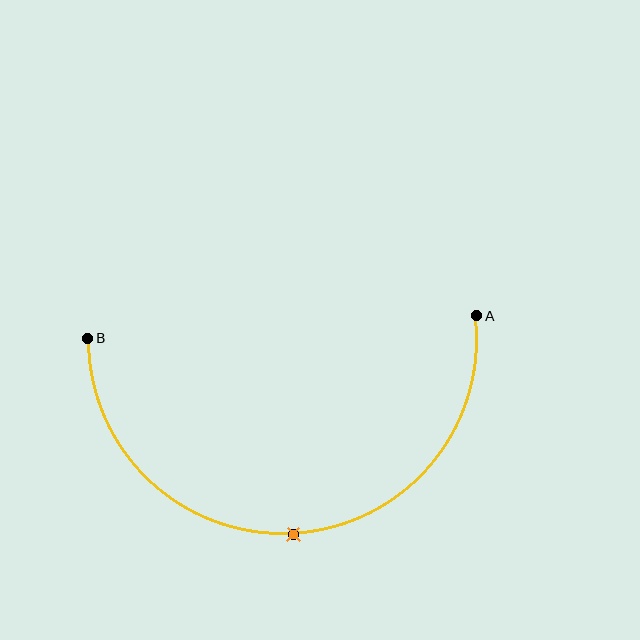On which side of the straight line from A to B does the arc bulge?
The arc bulges below the straight line connecting A and B.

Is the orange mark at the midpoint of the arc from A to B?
Yes. The orange mark lies on the arc at equal arc-length from both A and B — it is the arc midpoint.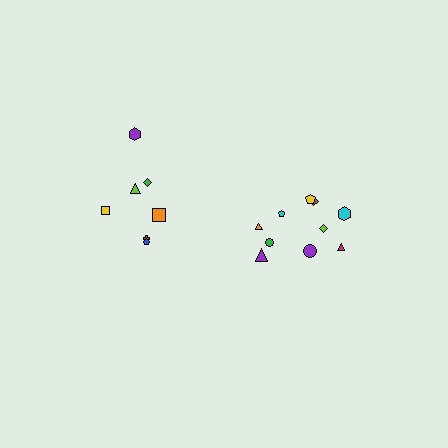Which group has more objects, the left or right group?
The right group.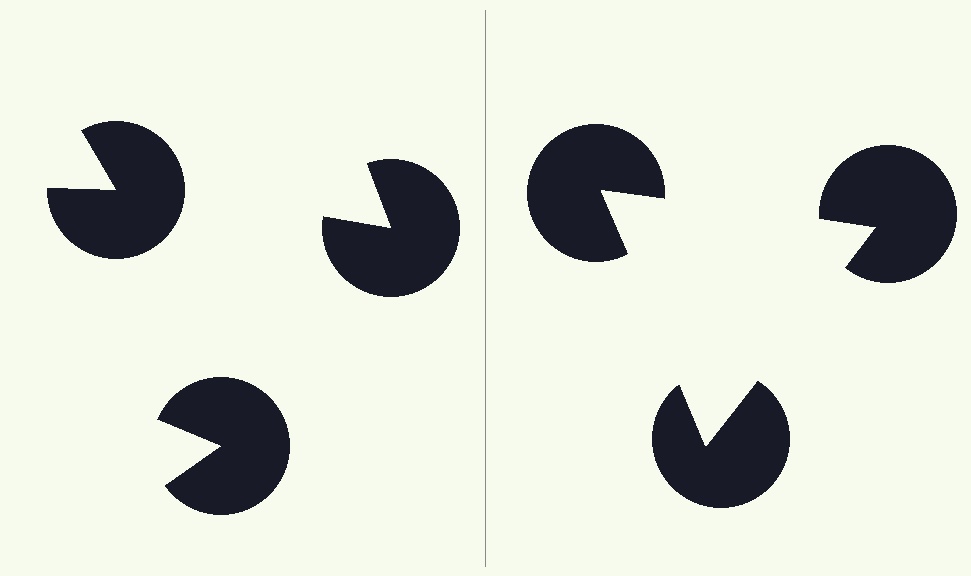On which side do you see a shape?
An illusory triangle appears on the right side. On the left side the wedge cuts are rotated, so no coherent shape forms.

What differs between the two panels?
The pac-man discs are positioned identically on both sides; only the wedge orientations differ. On the right they align to a triangle; on the left they are misaligned.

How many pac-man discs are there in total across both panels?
6 — 3 on each side.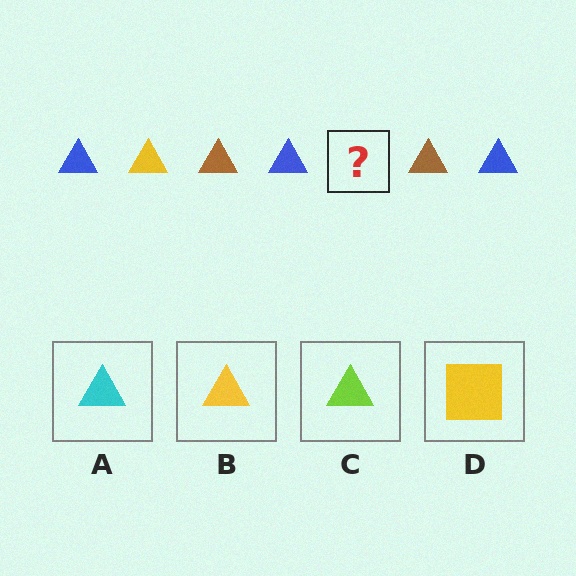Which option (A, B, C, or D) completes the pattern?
B.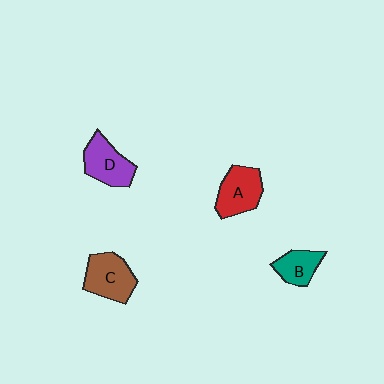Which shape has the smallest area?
Shape B (teal).